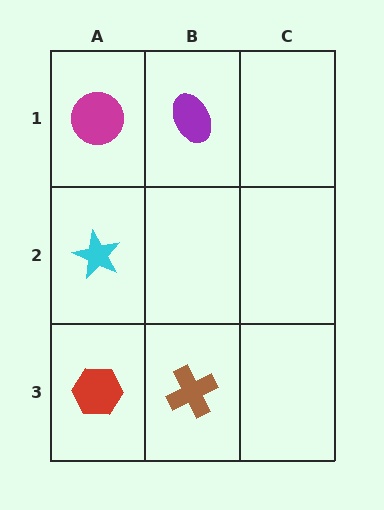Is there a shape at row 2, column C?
No, that cell is empty.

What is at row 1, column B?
A purple ellipse.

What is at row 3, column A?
A red hexagon.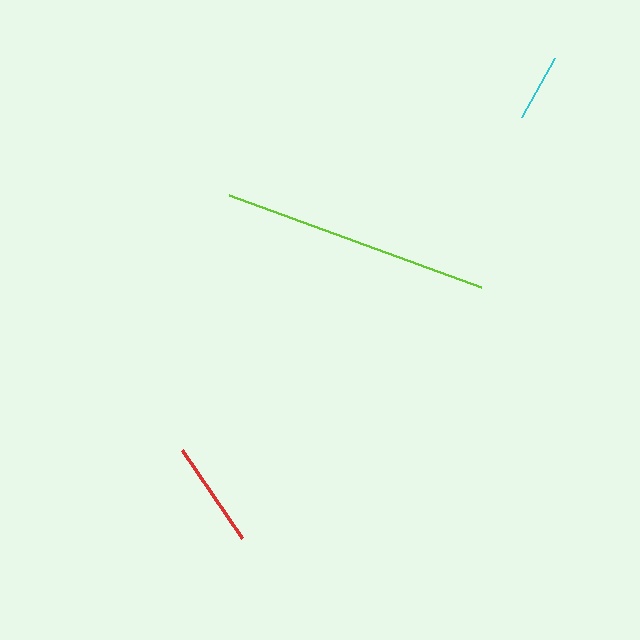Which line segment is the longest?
The lime line is the longest at approximately 268 pixels.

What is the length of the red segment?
The red segment is approximately 106 pixels long.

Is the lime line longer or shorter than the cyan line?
The lime line is longer than the cyan line.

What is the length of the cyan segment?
The cyan segment is approximately 67 pixels long.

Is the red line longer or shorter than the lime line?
The lime line is longer than the red line.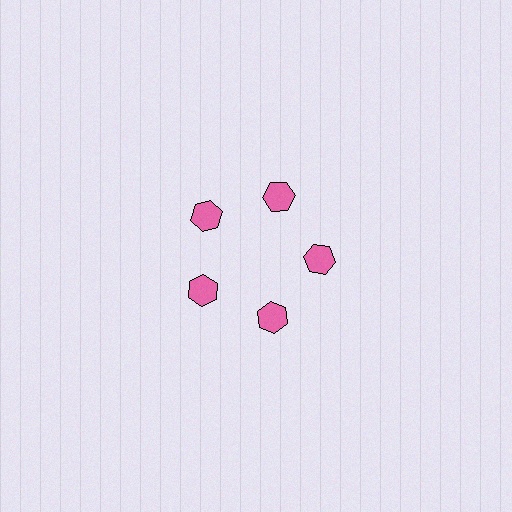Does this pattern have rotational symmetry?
Yes, this pattern has 5-fold rotational symmetry. It looks the same after rotating 72 degrees around the center.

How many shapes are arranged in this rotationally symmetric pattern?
There are 5 shapes, arranged in 5 groups of 1.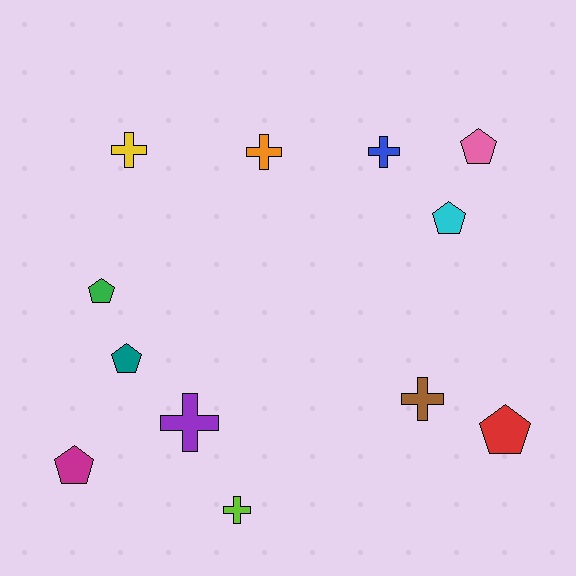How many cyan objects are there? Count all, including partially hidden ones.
There is 1 cyan object.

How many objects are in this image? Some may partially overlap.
There are 12 objects.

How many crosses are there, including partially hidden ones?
There are 6 crosses.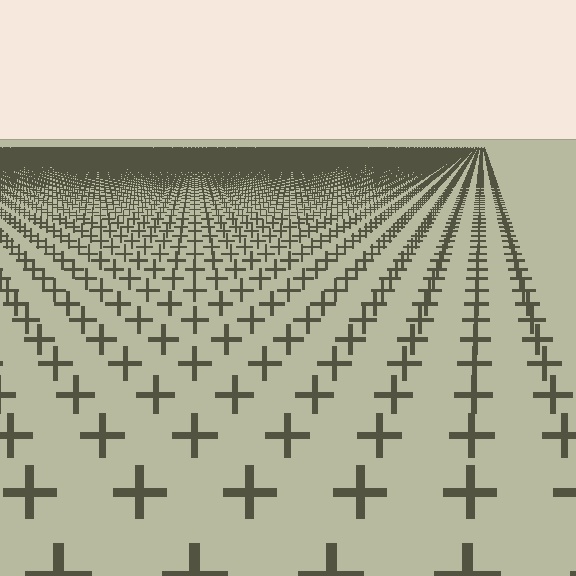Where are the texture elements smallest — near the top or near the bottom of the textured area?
Near the top.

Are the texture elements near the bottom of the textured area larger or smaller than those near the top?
Larger. Near the bottom, elements are closer to the viewer and appear at a bigger on-screen size.